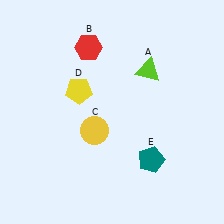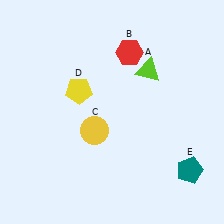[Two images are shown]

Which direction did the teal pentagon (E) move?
The teal pentagon (E) moved right.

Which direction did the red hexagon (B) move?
The red hexagon (B) moved right.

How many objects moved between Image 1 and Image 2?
2 objects moved between the two images.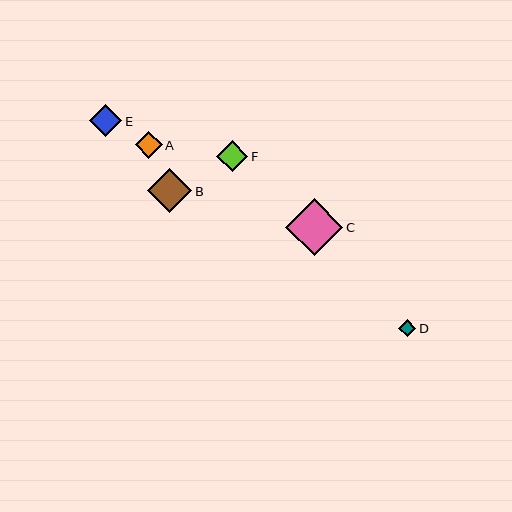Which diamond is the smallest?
Diamond D is the smallest with a size of approximately 17 pixels.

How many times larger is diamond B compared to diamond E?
Diamond B is approximately 1.4 times the size of diamond E.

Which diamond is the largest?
Diamond C is the largest with a size of approximately 57 pixels.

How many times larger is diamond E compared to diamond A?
Diamond E is approximately 1.2 times the size of diamond A.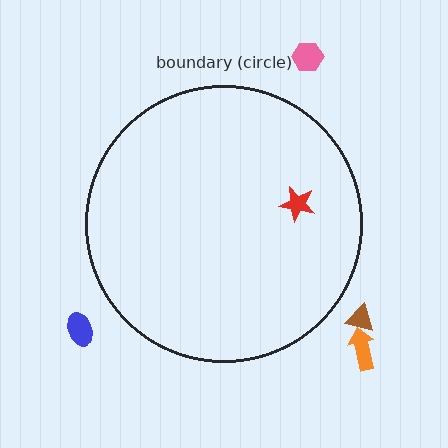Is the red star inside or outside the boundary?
Inside.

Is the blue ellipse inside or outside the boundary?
Outside.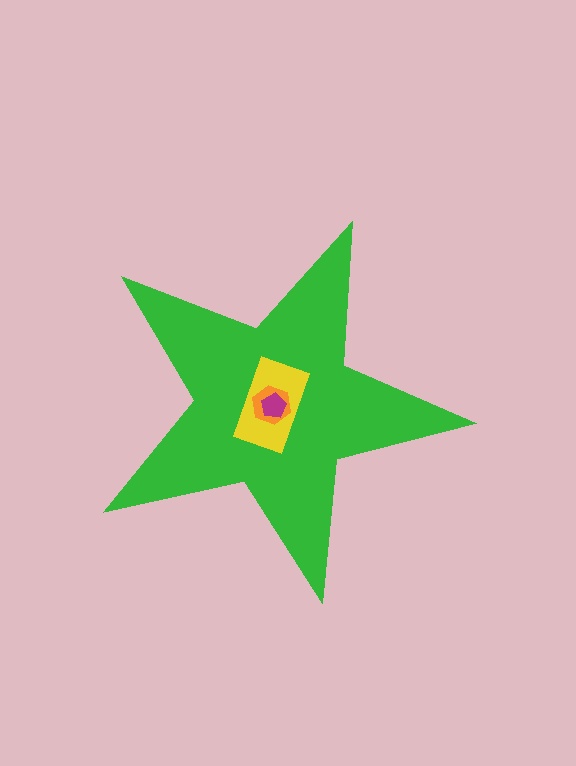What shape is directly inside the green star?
The yellow rectangle.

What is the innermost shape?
The magenta pentagon.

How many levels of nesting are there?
4.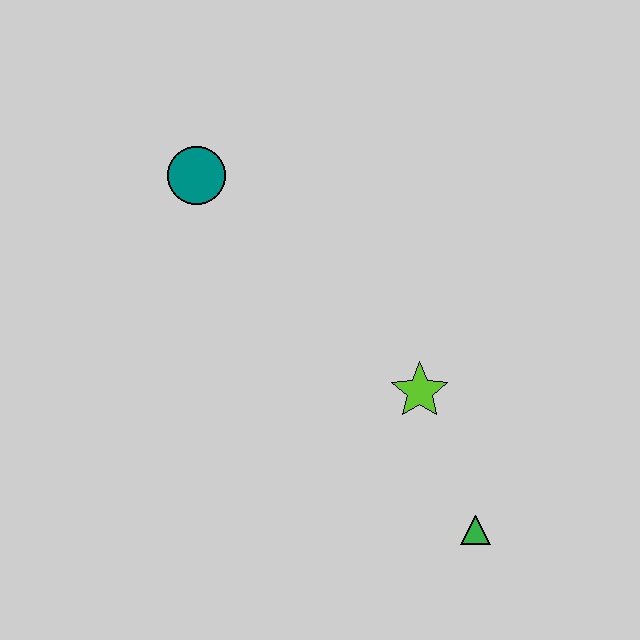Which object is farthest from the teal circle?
The green triangle is farthest from the teal circle.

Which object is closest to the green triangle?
The lime star is closest to the green triangle.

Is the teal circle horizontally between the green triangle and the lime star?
No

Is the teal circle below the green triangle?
No